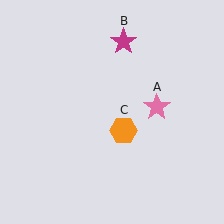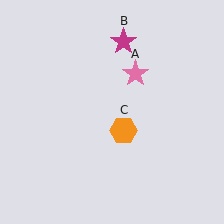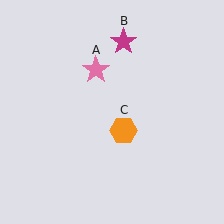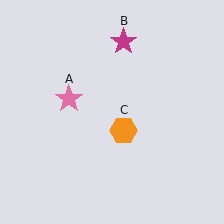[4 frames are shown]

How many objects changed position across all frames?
1 object changed position: pink star (object A).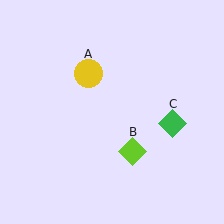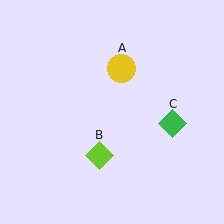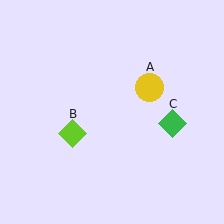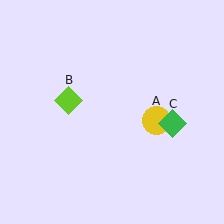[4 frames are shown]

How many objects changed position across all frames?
2 objects changed position: yellow circle (object A), lime diamond (object B).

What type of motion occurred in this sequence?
The yellow circle (object A), lime diamond (object B) rotated clockwise around the center of the scene.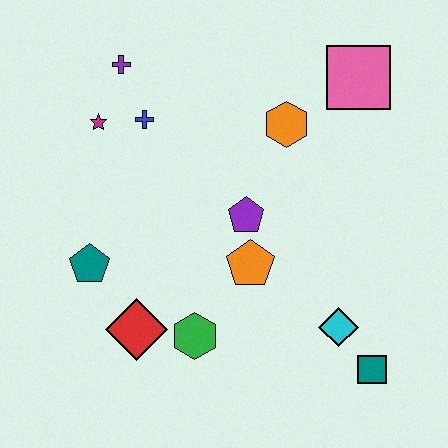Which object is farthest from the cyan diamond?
The purple cross is farthest from the cyan diamond.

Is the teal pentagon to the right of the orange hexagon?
No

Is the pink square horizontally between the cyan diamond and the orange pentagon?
No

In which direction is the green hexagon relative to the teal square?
The green hexagon is to the left of the teal square.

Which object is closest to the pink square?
The orange hexagon is closest to the pink square.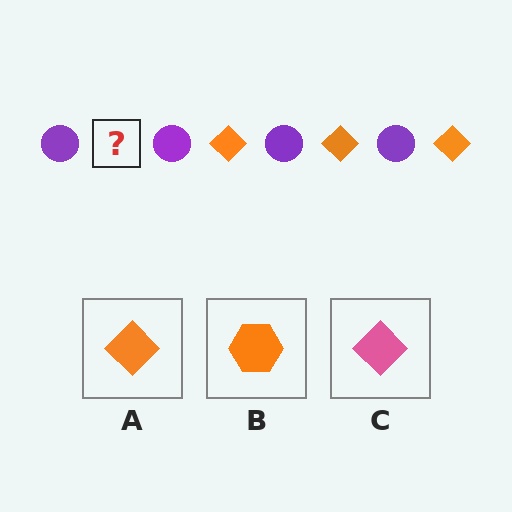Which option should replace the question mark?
Option A.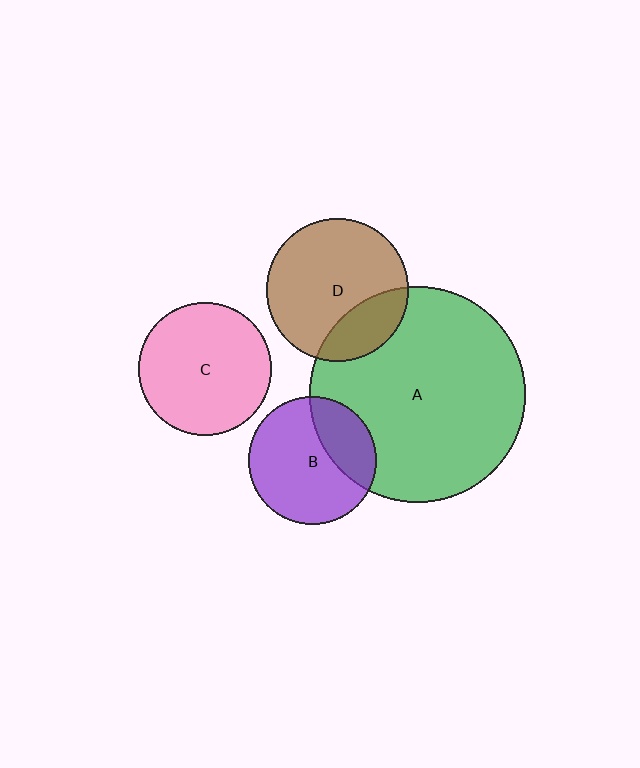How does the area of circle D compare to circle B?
Approximately 1.2 times.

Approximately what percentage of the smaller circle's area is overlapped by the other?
Approximately 25%.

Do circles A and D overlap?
Yes.